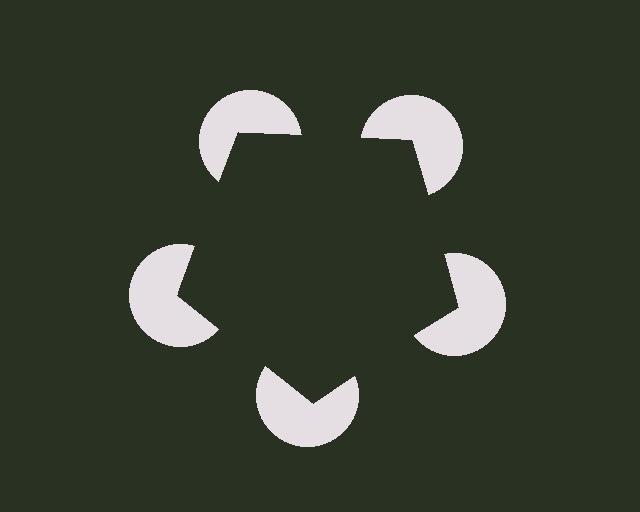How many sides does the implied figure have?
5 sides.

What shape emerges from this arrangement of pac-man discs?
An illusory pentagon — its edges are inferred from the aligned wedge cuts in the pac-man discs, not physically drawn.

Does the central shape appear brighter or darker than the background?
It typically appears slightly darker than the background, even though no actual brightness change is drawn.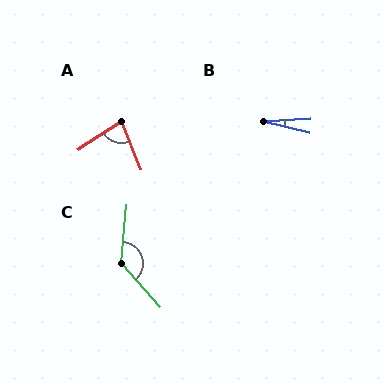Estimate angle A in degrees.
Approximately 78 degrees.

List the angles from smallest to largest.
B (17°), A (78°), C (133°).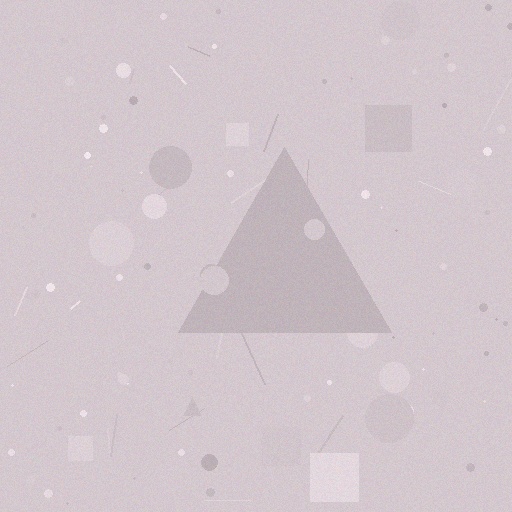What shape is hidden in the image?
A triangle is hidden in the image.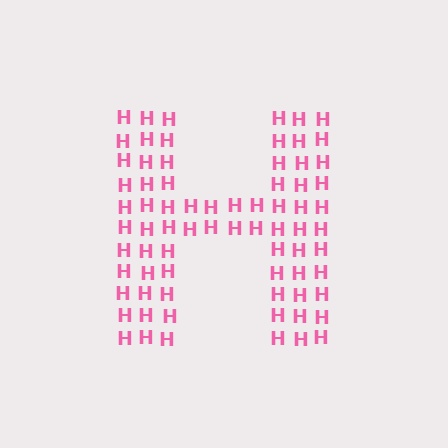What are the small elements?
The small elements are letter H's.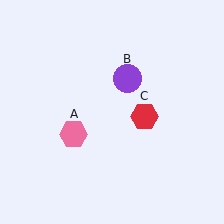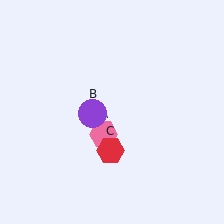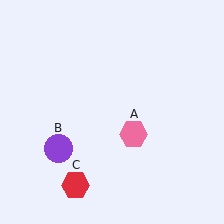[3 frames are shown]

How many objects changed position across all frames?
3 objects changed position: pink hexagon (object A), purple circle (object B), red hexagon (object C).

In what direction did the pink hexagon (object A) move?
The pink hexagon (object A) moved right.